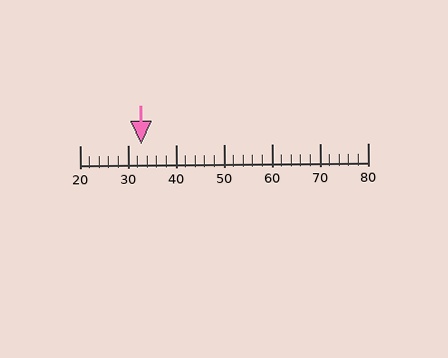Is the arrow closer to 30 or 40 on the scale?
The arrow is closer to 30.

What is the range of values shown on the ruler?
The ruler shows values from 20 to 80.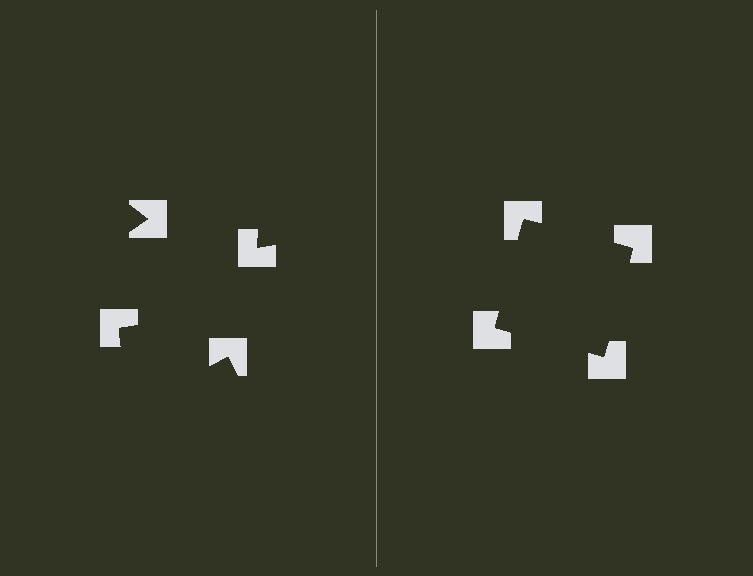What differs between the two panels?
The notched squares are positioned identically on both sides; only the wedge orientations differ. On the right they align to a square; on the left they are misaligned.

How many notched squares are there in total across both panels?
8 — 4 on each side.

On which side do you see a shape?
An illusory square appears on the right side. On the left side the wedge cuts are rotated, so no coherent shape forms.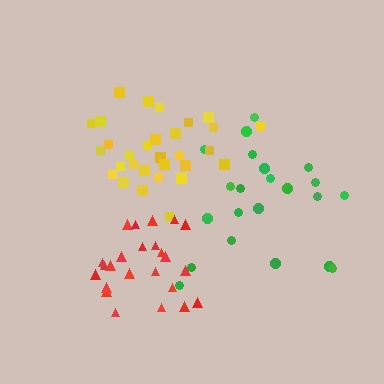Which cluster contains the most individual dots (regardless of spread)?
Yellow (30).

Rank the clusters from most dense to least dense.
red, yellow, green.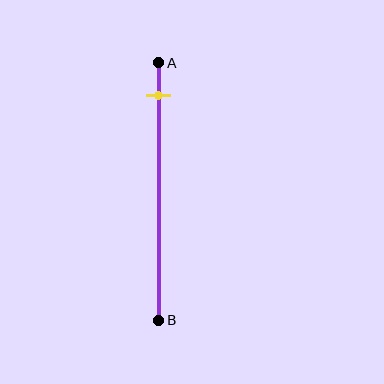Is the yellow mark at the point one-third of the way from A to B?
No, the mark is at about 15% from A, not at the 33% one-third point.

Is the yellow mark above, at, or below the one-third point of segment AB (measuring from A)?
The yellow mark is above the one-third point of segment AB.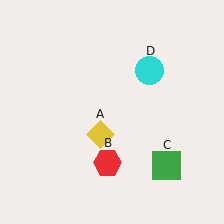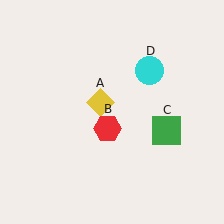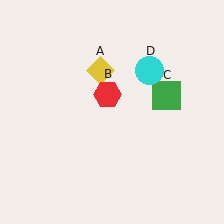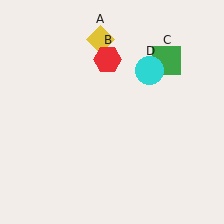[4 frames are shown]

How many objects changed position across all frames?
3 objects changed position: yellow diamond (object A), red hexagon (object B), green square (object C).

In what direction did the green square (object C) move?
The green square (object C) moved up.